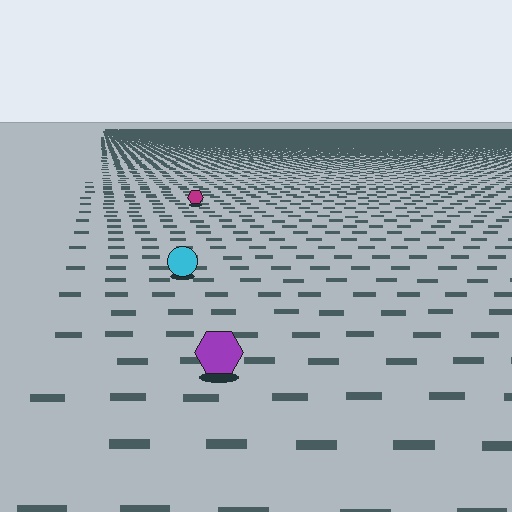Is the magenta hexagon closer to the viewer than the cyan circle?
No. The cyan circle is closer — you can tell from the texture gradient: the ground texture is coarser near it.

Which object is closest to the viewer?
The purple hexagon is closest. The texture marks near it are larger and more spread out.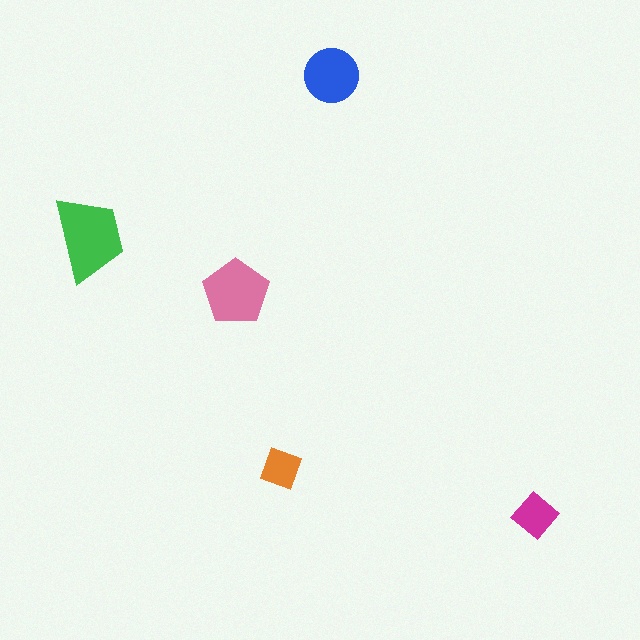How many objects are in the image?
There are 5 objects in the image.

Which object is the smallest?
The orange diamond.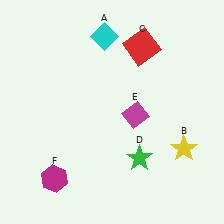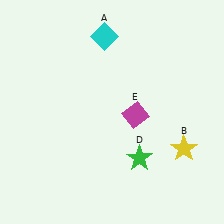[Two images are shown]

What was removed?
The red square (C), the magenta hexagon (F) were removed in Image 2.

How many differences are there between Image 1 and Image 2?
There are 2 differences between the two images.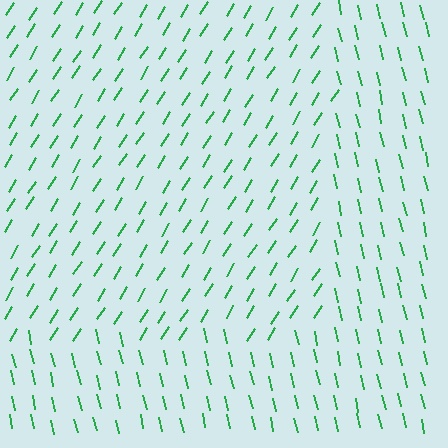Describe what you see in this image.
The image is filled with small green line segments. A rectangle region in the image has lines oriented differently from the surrounding lines, creating a visible texture boundary.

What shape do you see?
I see a rectangle.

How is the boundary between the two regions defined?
The boundary is defined purely by a change in line orientation (approximately 45 degrees difference). All lines are the same color and thickness.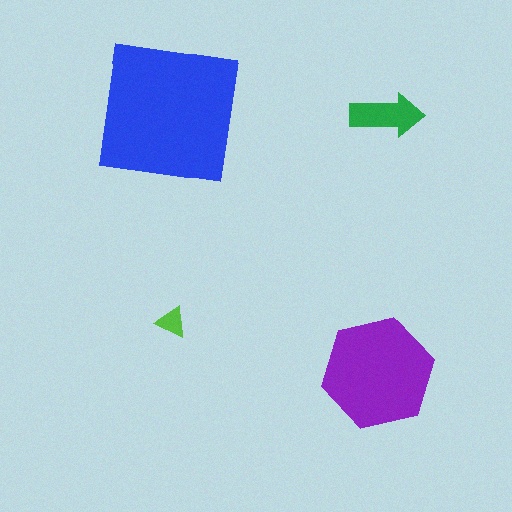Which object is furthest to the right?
The green arrow is rightmost.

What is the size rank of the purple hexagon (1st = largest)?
2nd.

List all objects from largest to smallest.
The blue square, the purple hexagon, the green arrow, the lime triangle.